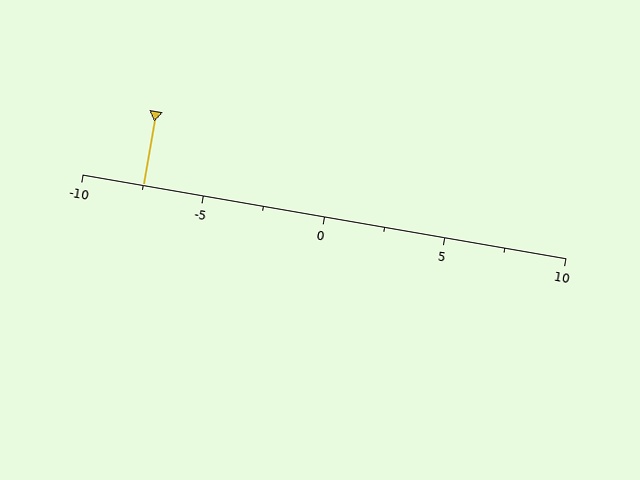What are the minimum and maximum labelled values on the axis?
The axis runs from -10 to 10.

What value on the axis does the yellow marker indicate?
The marker indicates approximately -7.5.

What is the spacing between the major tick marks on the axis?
The major ticks are spaced 5 apart.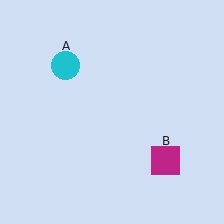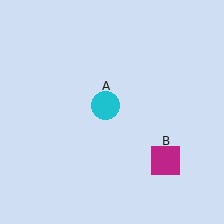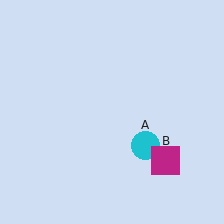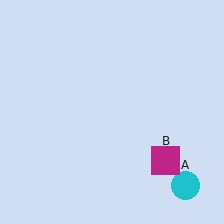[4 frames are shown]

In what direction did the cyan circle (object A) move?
The cyan circle (object A) moved down and to the right.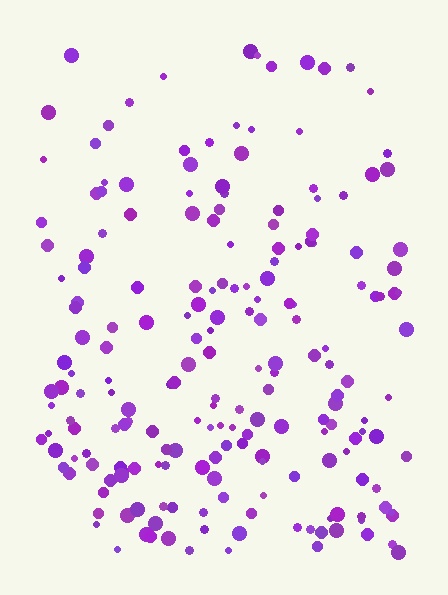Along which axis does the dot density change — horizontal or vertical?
Vertical.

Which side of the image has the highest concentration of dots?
The bottom.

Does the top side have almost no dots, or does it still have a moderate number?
Still a moderate number, just noticeably fewer than the bottom.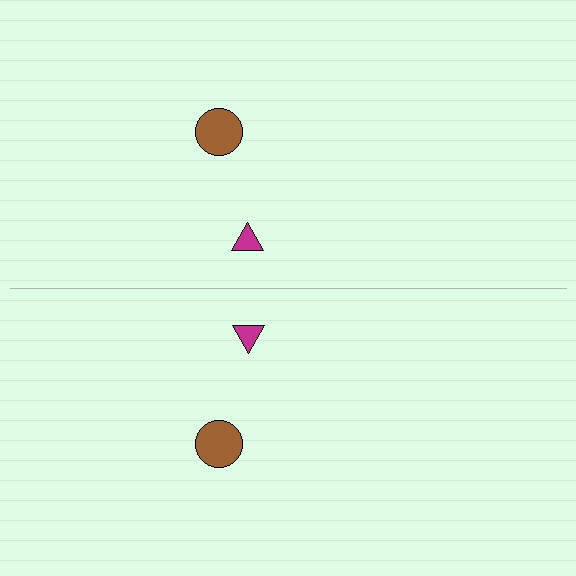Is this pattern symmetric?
Yes, this pattern has bilateral (reflection) symmetry.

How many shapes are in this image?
There are 4 shapes in this image.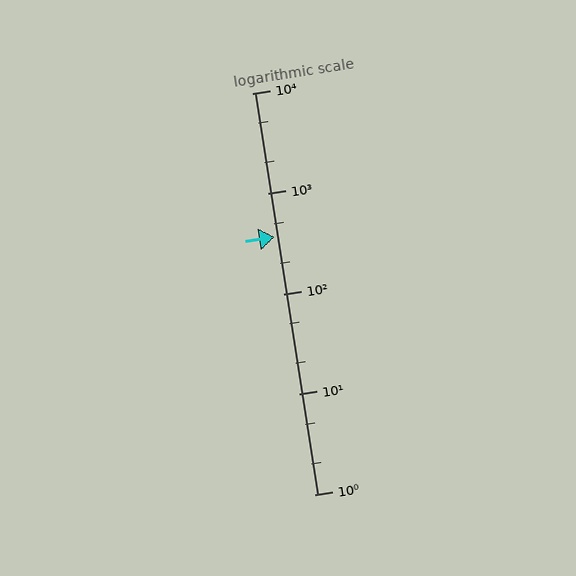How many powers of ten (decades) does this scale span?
The scale spans 4 decades, from 1 to 10000.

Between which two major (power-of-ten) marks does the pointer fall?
The pointer is between 100 and 1000.